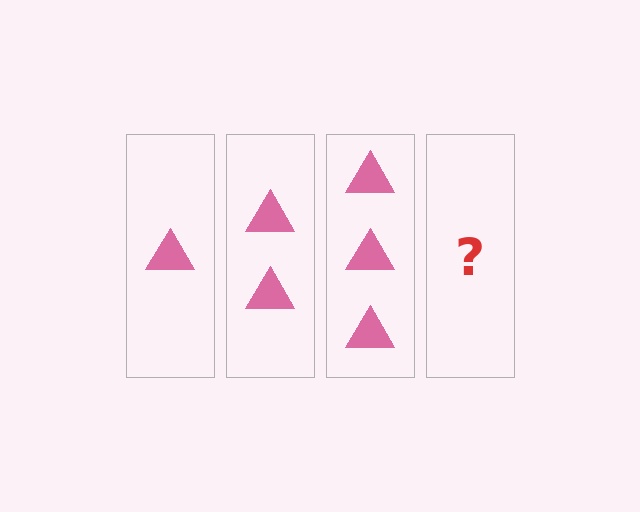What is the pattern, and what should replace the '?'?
The pattern is that each step adds one more triangle. The '?' should be 4 triangles.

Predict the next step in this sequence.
The next step is 4 triangles.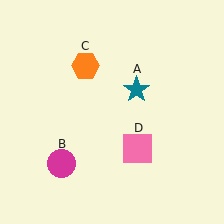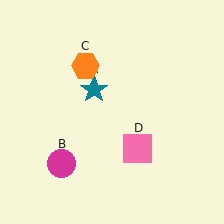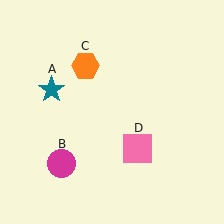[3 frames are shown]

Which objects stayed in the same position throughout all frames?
Magenta circle (object B) and orange hexagon (object C) and pink square (object D) remained stationary.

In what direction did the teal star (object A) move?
The teal star (object A) moved left.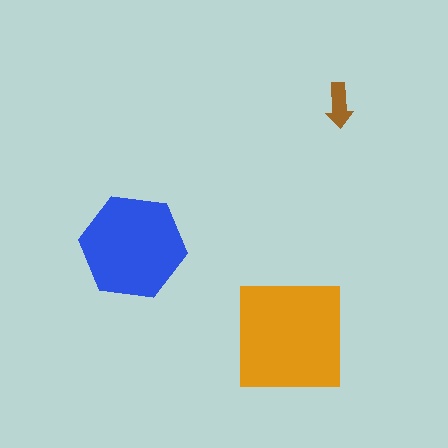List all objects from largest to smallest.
The orange square, the blue hexagon, the brown arrow.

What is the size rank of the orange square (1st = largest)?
1st.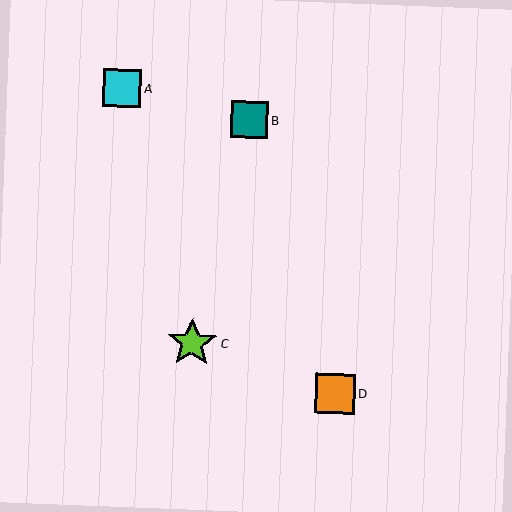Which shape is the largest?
The lime star (labeled C) is the largest.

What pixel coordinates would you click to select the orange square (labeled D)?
Click at (335, 393) to select the orange square D.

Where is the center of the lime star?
The center of the lime star is at (192, 343).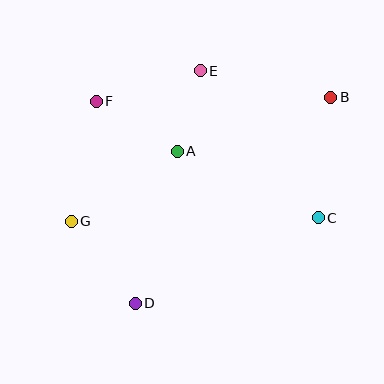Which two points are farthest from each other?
Points B and G are farthest from each other.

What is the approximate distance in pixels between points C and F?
The distance between C and F is approximately 251 pixels.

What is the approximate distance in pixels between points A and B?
The distance between A and B is approximately 162 pixels.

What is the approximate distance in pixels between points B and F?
The distance between B and F is approximately 234 pixels.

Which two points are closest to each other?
Points A and E are closest to each other.